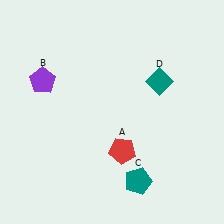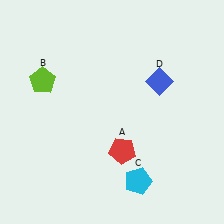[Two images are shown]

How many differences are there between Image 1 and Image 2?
There are 3 differences between the two images.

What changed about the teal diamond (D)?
In Image 1, D is teal. In Image 2, it changed to blue.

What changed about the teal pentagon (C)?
In Image 1, C is teal. In Image 2, it changed to cyan.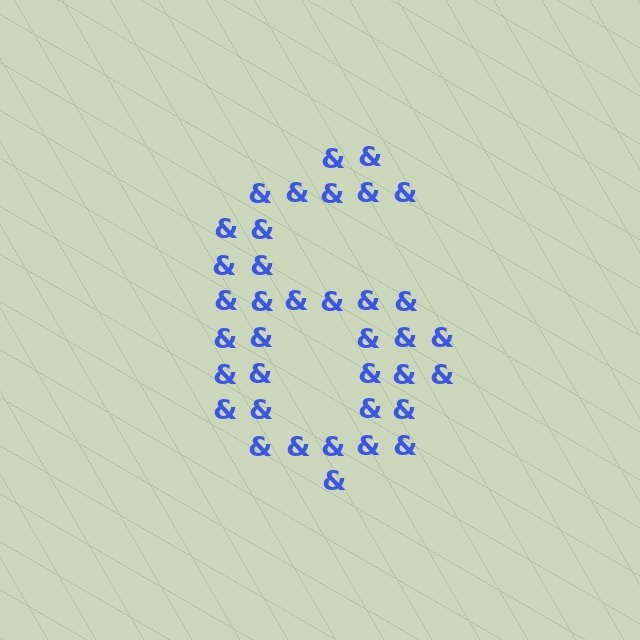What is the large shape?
The large shape is the digit 6.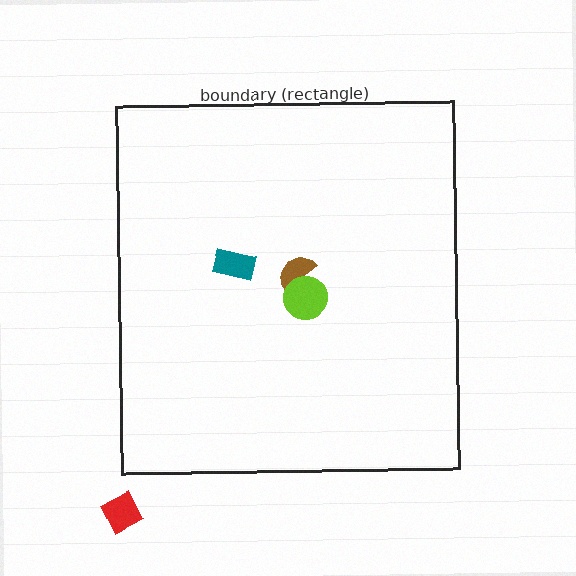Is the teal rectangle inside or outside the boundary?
Inside.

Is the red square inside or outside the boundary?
Outside.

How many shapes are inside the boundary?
3 inside, 1 outside.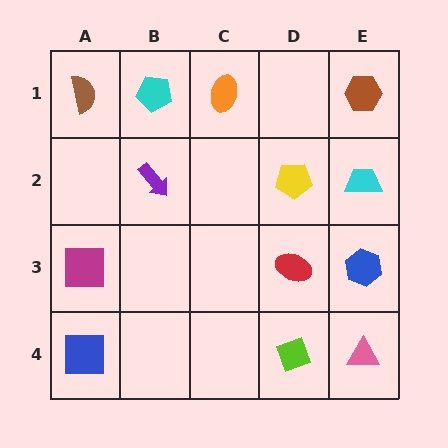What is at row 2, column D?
A yellow pentagon.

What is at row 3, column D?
A red ellipse.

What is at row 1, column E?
A brown hexagon.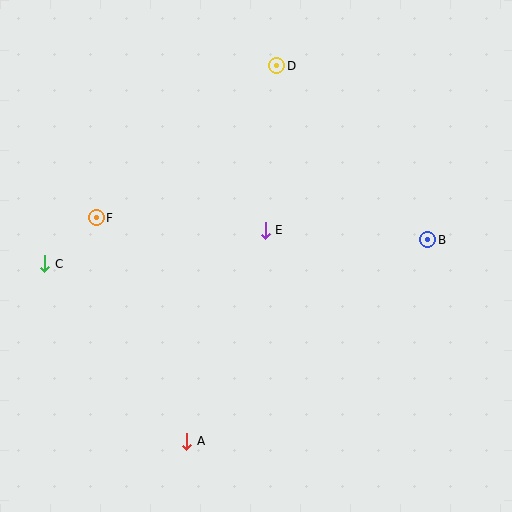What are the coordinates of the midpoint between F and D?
The midpoint between F and D is at (186, 142).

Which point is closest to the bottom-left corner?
Point A is closest to the bottom-left corner.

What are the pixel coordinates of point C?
Point C is at (44, 264).